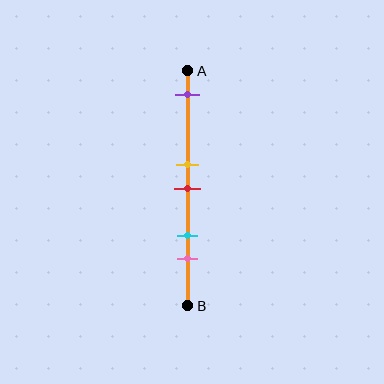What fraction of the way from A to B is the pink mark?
The pink mark is approximately 80% (0.8) of the way from A to B.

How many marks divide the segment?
There are 5 marks dividing the segment.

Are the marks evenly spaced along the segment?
No, the marks are not evenly spaced.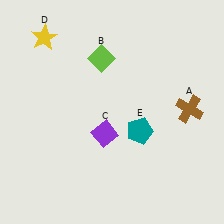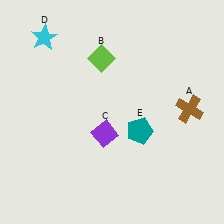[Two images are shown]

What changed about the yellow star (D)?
In Image 1, D is yellow. In Image 2, it changed to cyan.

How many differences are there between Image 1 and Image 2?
There is 1 difference between the two images.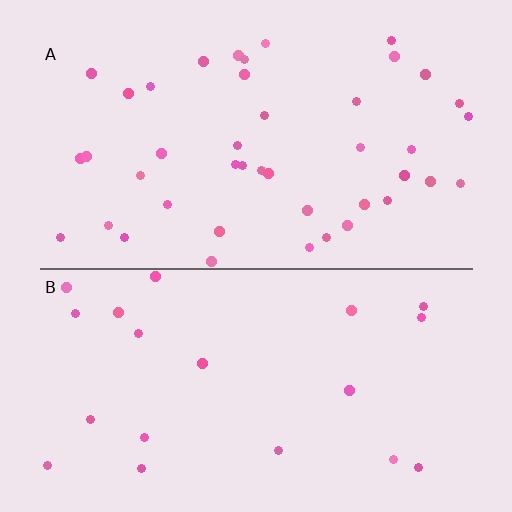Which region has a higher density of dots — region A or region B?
A (the top).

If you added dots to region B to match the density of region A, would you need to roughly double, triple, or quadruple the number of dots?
Approximately double.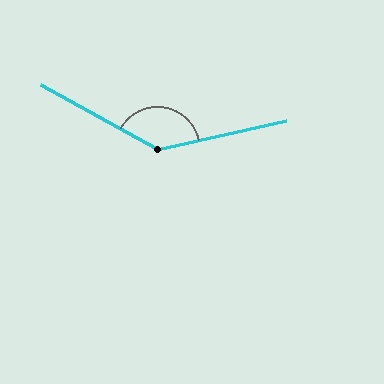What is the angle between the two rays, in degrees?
Approximately 138 degrees.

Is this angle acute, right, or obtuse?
It is obtuse.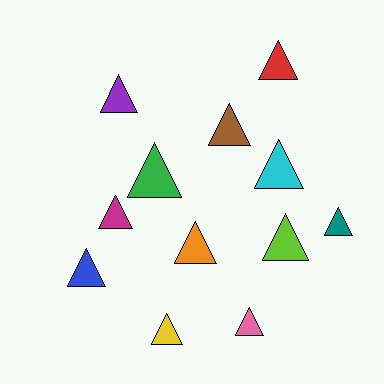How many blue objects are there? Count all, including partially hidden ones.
There is 1 blue object.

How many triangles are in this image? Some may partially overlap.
There are 12 triangles.